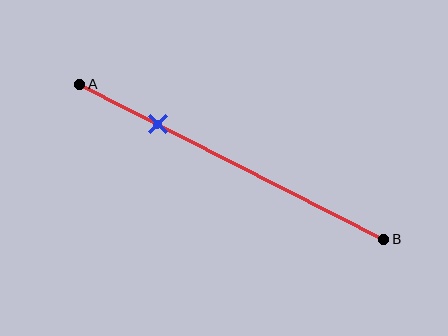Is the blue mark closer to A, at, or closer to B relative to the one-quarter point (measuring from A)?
The blue mark is approximately at the one-quarter point of segment AB.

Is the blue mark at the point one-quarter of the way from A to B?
Yes, the mark is approximately at the one-quarter point.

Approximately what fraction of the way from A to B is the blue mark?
The blue mark is approximately 25% of the way from A to B.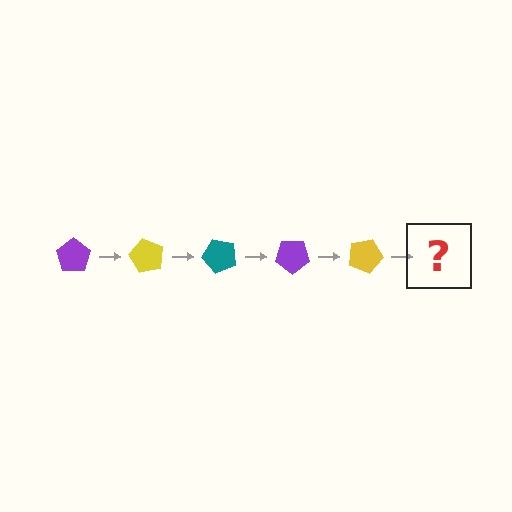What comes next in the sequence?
The next element should be a teal pentagon, rotated 300 degrees from the start.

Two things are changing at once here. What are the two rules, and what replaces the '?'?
The two rules are that it rotates 60 degrees each step and the color cycles through purple, yellow, and teal. The '?' should be a teal pentagon, rotated 300 degrees from the start.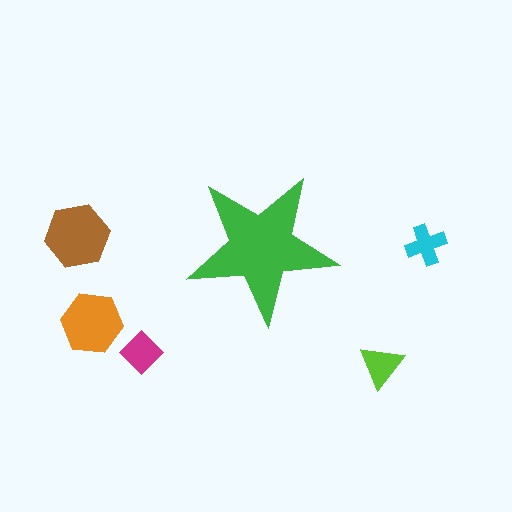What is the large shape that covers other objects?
A green star.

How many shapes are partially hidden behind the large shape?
0 shapes are partially hidden.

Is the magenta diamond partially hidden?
No, the magenta diamond is fully visible.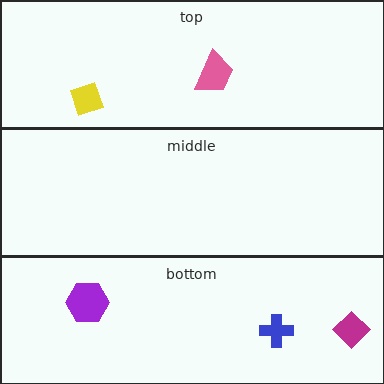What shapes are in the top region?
The yellow diamond, the pink trapezoid.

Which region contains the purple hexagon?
The bottom region.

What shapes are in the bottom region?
The blue cross, the purple hexagon, the magenta diamond.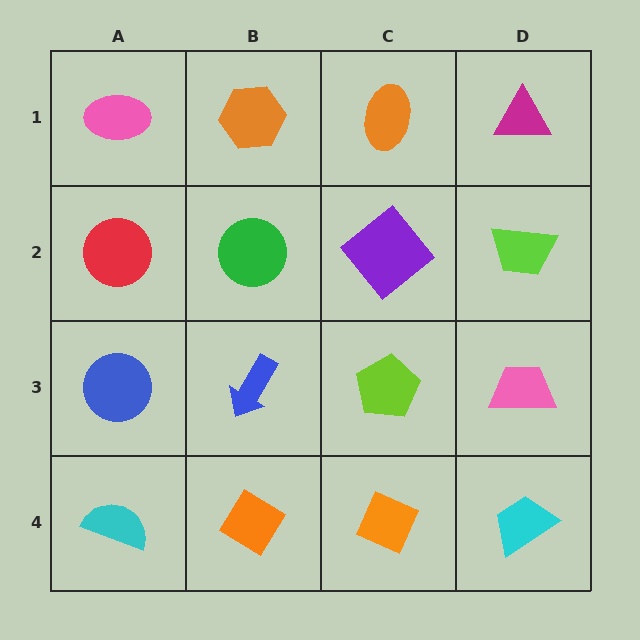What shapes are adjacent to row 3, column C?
A purple diamond (row 2, column C), an orange diamond (row 4, column C), a blue arrow (row 3, column B), a pink trapezoid (row 3, column D).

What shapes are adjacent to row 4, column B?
A blue arrow (row 3, column B), a cyan semicircle (row 4, column A), an orange diamond (row 4, column C).